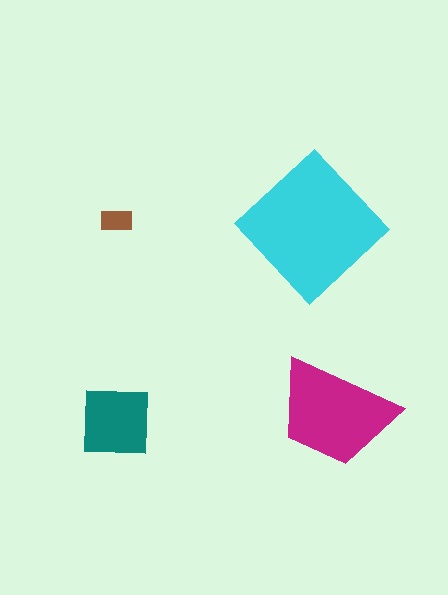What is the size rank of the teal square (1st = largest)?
3rd.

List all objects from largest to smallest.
The cyan diamond, the magenta trapezoid, the teal square, the brown rectangle.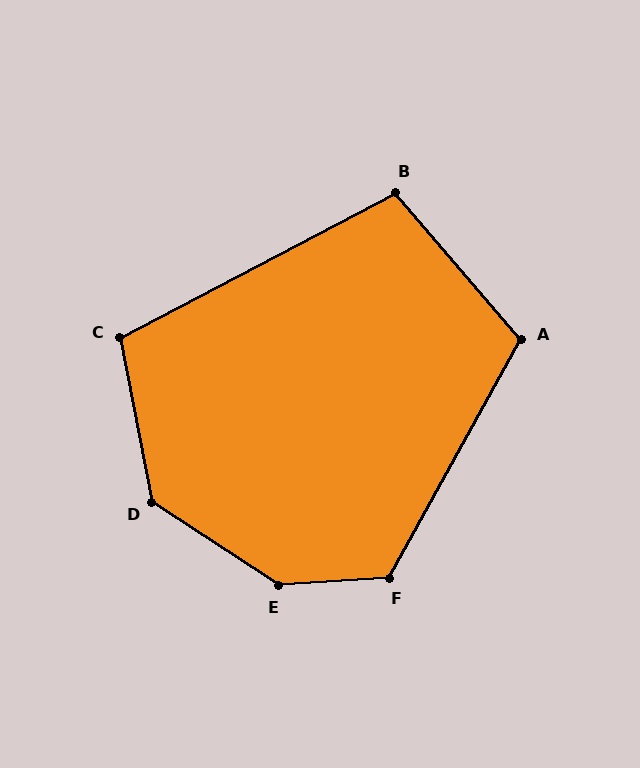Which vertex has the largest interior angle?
E, at approximately 143 degrees.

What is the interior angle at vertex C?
Approximately 107 degrees (obtuse).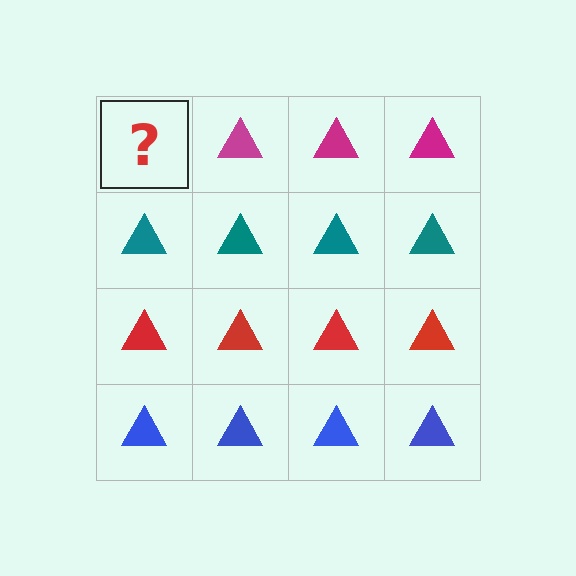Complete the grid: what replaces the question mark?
The question mark should be replaced with a magenta triangle.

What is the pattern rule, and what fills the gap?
The rule is that each row has a consistent color. The gap should be filled with a magenta triangle.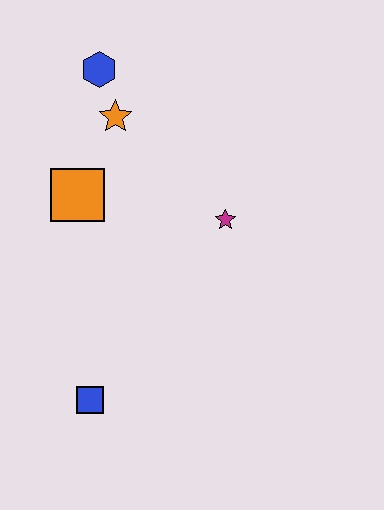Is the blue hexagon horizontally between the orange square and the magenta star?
Yes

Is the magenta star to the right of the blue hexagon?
Yes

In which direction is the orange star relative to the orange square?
The orange star is above the orange square.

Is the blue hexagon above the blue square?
Yes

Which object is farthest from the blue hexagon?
The blue square is farthest from the blue hexagon.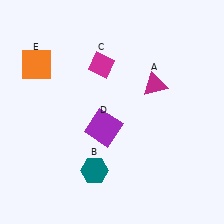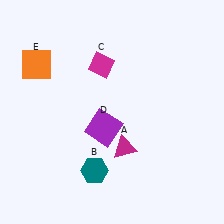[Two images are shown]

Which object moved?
The magenta triangle (A) moved down.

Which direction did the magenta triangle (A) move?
The magenta triangle (A) moved down.